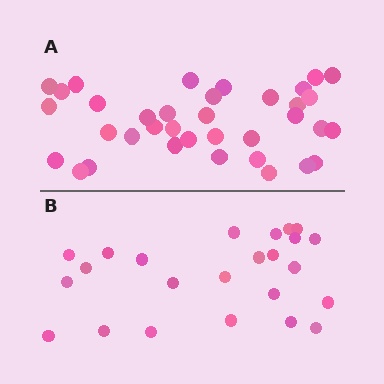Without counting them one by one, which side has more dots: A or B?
Region A (the top region) has more dots.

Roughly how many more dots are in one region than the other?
Region A has roughly 12 or so more dots than region B.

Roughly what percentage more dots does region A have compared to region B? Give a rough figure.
About 50% more.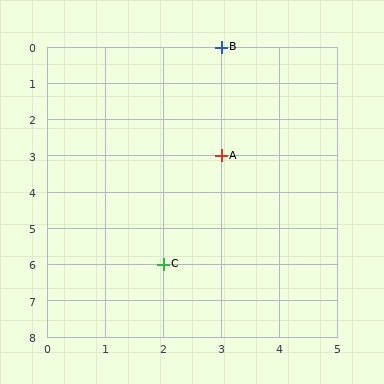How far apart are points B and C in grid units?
Points B and C are 1 column and 6 rows apart (about 6.1 grid units diagonally).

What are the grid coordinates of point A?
Point A is at grid coordinates (3, 3).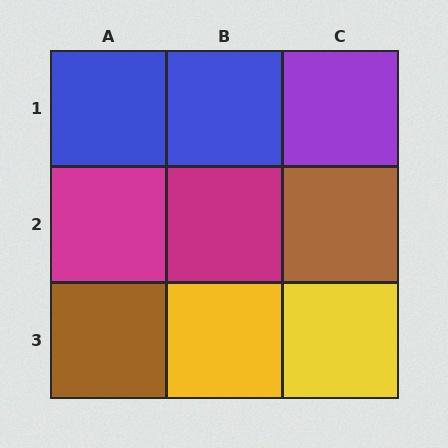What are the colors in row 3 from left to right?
Brown, yellow, yellow.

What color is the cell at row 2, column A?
Magenta.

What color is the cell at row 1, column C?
Purple.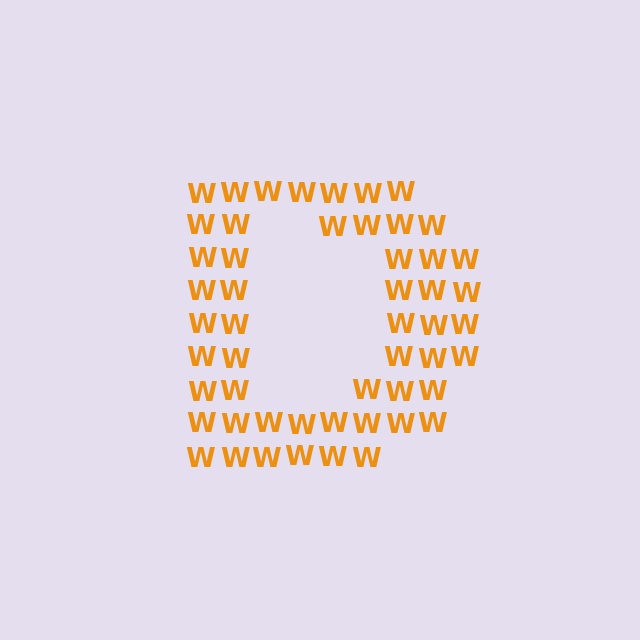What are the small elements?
The small elements are letter W's.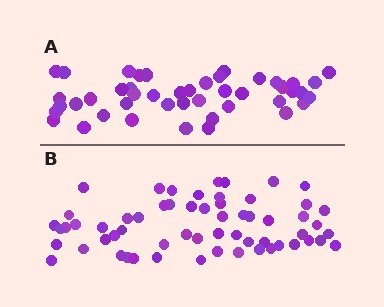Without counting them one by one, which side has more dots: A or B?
Region B (the bottom region) has more dots.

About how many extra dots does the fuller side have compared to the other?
Region B has approximately 15 more dots than region A.